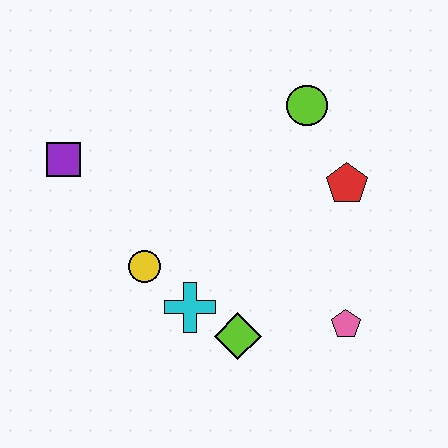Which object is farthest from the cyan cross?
The lime circle is farthest from the cyan cross.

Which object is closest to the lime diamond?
The cyan cross is closest to the lime diamond.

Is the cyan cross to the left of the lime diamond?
Yes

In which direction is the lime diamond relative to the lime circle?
The lime diamond is below the lime circle.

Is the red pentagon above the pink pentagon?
Yes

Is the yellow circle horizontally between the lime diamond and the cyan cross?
No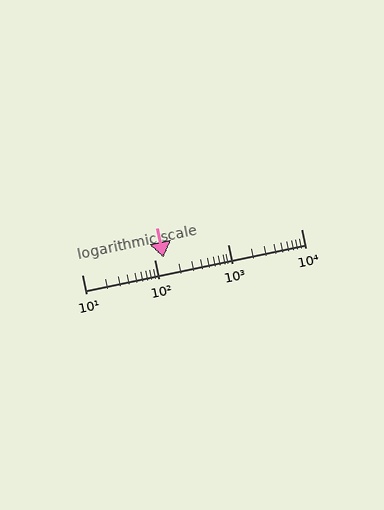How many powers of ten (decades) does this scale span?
The scale spans 3 decades, from 10 to 10000.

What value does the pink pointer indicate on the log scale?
The pointer indicates approximately 130.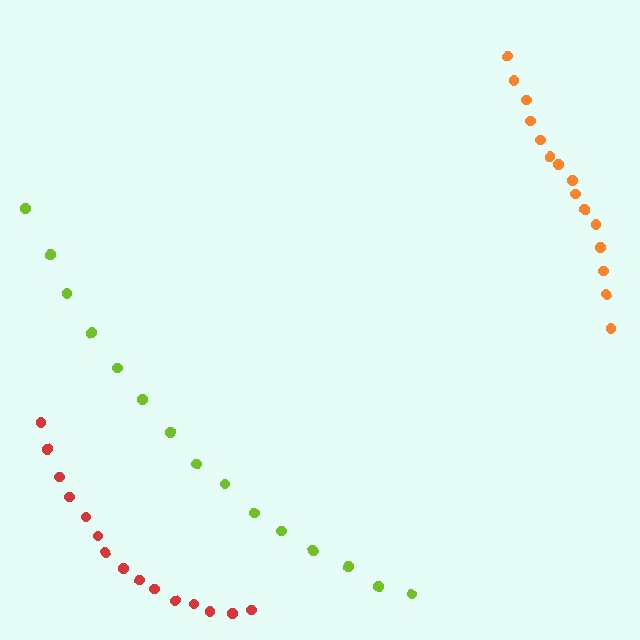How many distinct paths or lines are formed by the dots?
There are 3 distinct paths.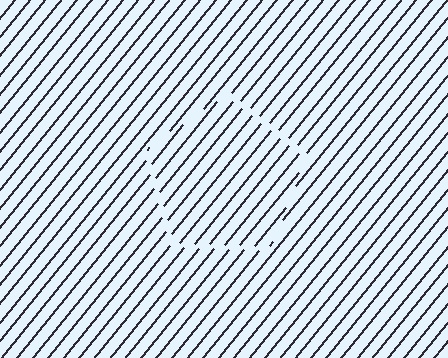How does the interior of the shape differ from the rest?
The interior of the shape contains the same grating, shifted by half a period — the contour is defined by the phase discontinuity where line-ends from the inner and outer gratings abut.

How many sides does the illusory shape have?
5 sides — the line-ends trace a pentagon.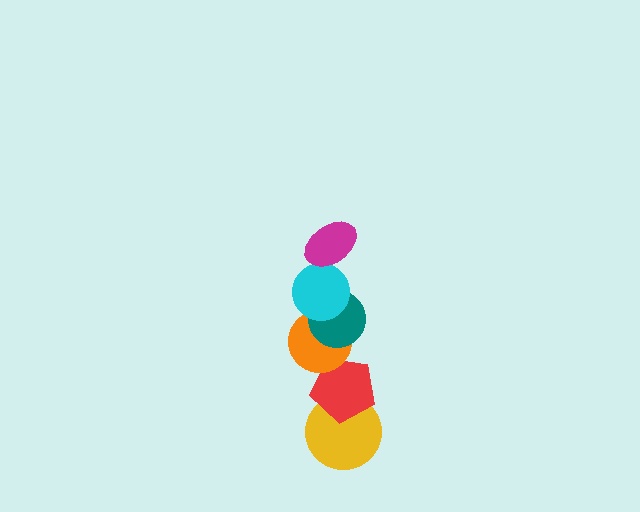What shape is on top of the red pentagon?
The orange circle is on top of the red pentagon.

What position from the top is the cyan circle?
The cyan circle is 2nd from the top.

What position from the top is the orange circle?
The orange circle is 4th from the top.